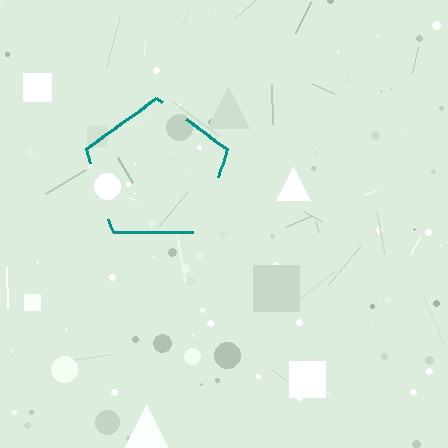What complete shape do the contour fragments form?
The contour fragments form a pentagon.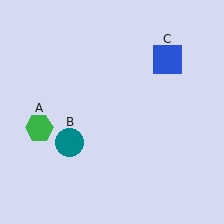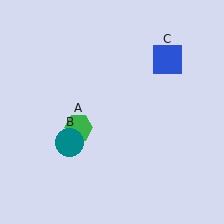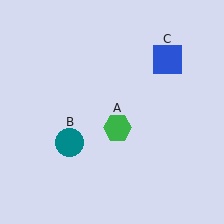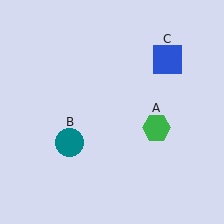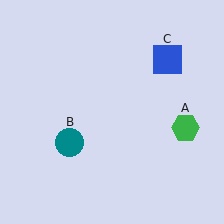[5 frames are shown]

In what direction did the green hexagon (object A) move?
The green hexagon (object A) moved right.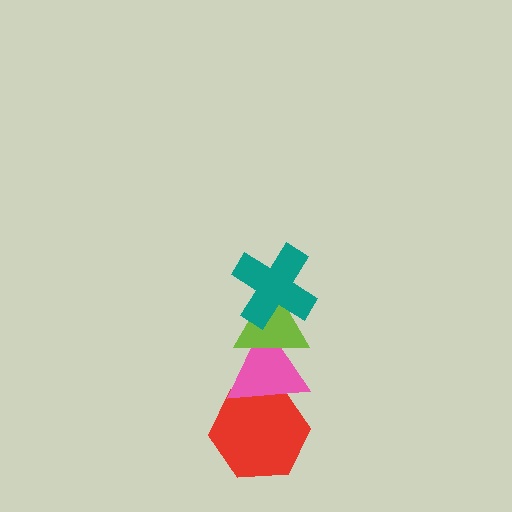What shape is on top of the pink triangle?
The lime triangle is on top of the pink triangle.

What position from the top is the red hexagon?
The red hexagon is 4th from the top.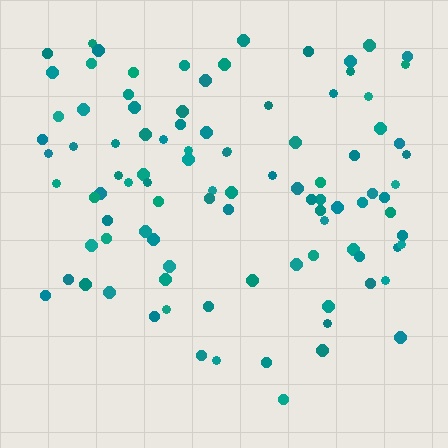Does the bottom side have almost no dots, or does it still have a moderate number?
Still a moderate number, just noticeably fewer than the top.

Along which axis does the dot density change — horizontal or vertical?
Vertical.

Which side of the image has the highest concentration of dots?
The top.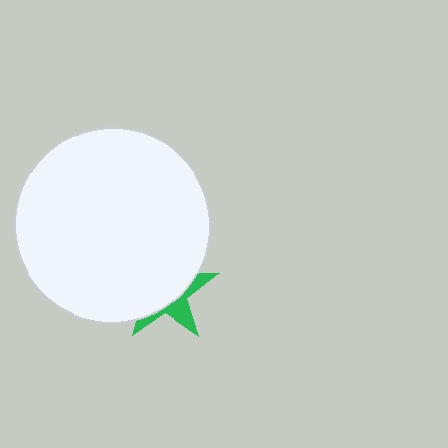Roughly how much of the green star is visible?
A small part of it is visible (roughly 32%).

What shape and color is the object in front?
The object in front is a white circle.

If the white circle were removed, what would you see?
You would see the complete green star.